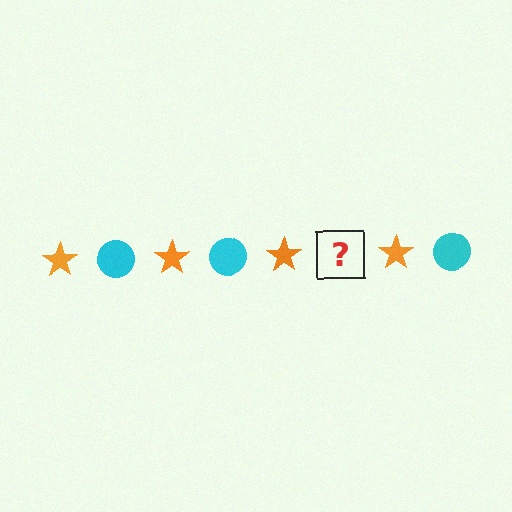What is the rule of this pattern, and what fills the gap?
The rule is that the pattern alternates between orange star and cyan circle. The gap should be filled with a cyan circle.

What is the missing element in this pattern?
The missing element is a cyan circle.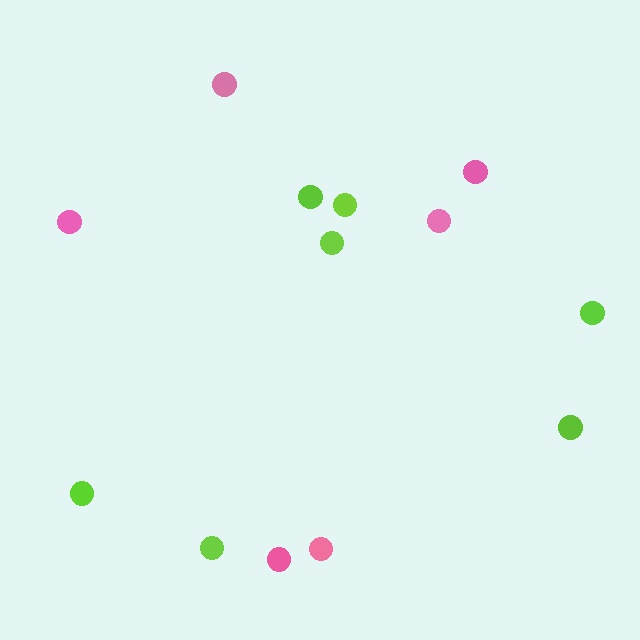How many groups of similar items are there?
There are 2 groups: one group of lime circles (7) and one group of pink circles (6).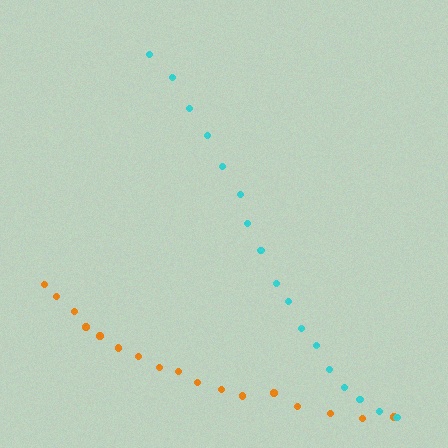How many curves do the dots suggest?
There are 2 distinct paths.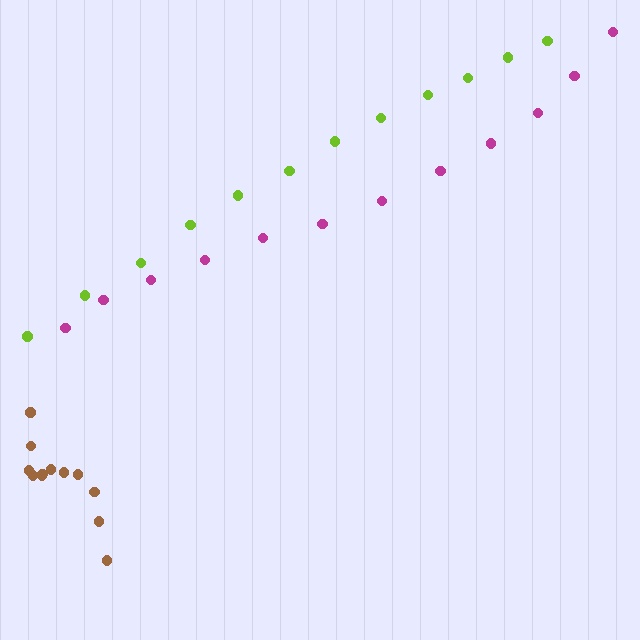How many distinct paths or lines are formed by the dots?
There are 3 distinct paths.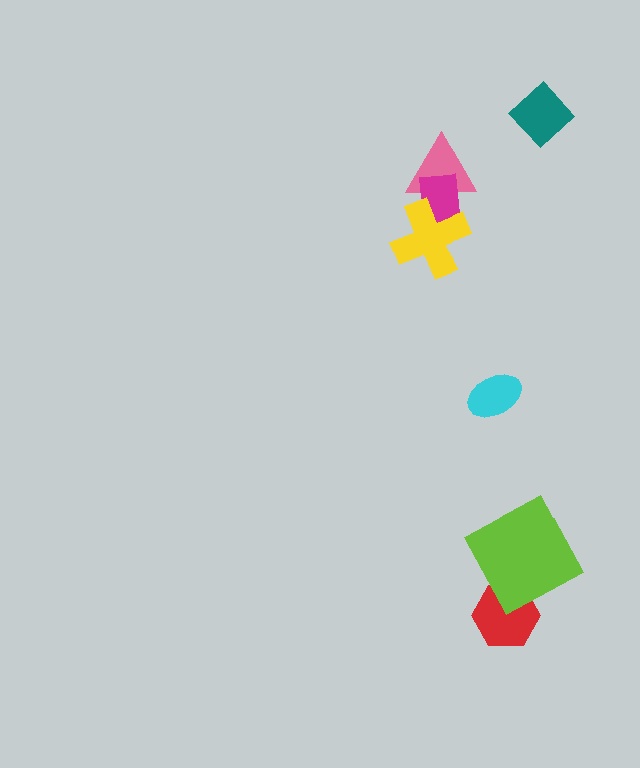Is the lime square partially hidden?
No, no other shape covers it.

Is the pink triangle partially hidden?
Yes, it is partially covered by another shape.